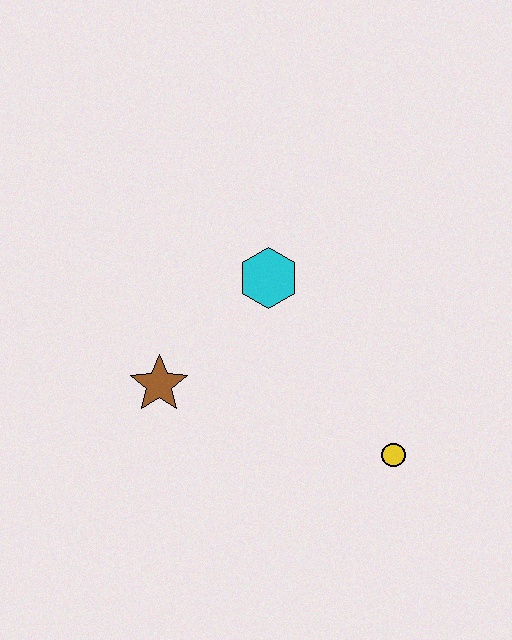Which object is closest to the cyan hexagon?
The brown star is closest to the cyan hexagon.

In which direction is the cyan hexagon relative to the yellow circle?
The cyan hexagon is above the yellow circle.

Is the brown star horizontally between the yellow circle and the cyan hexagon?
No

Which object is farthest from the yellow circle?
The brown star is farthest from the yellow circle.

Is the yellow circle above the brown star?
No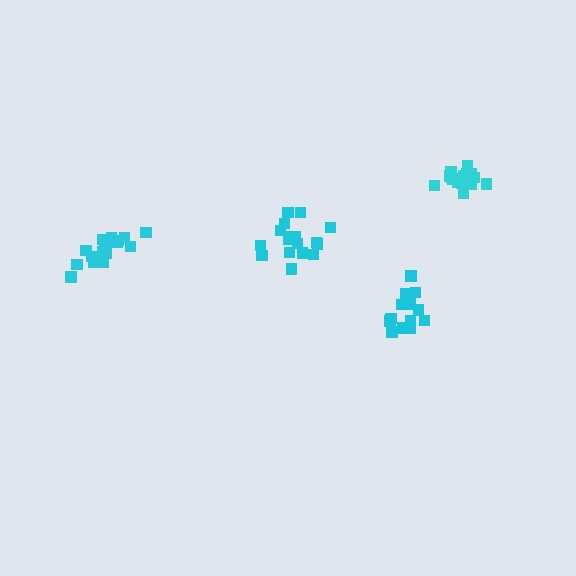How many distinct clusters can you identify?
There are 4 distinct clusters.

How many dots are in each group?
Group 1: 17 dots, Group 2: 15 dots, Group 3: 19 dots, Group 4: 13 dots (64 total).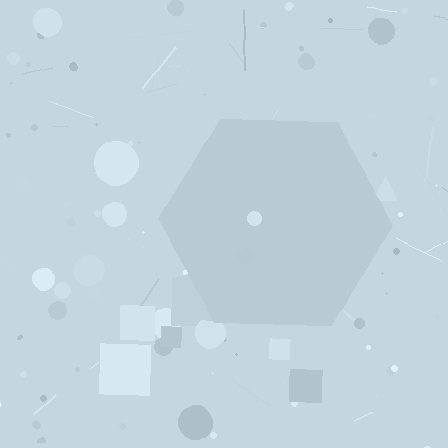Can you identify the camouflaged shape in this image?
The camouflaged shape is a hexagon.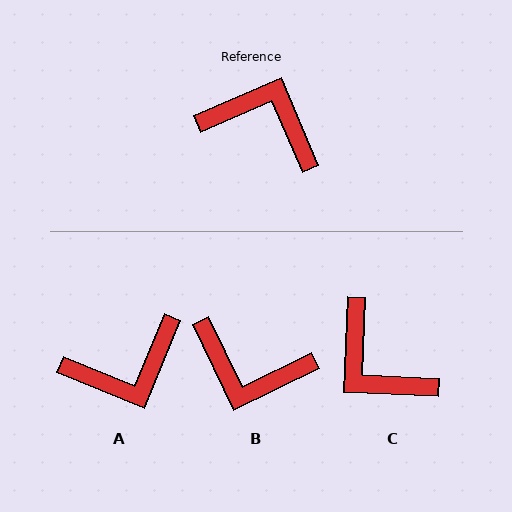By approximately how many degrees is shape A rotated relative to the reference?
Approximately 135 degrees clockwise.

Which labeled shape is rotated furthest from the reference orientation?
B, about 177 degrees away.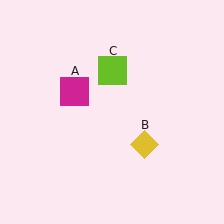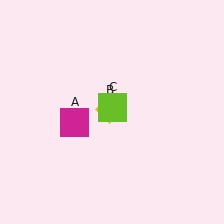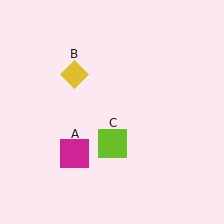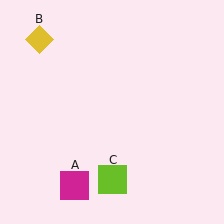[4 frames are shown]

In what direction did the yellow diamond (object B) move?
The yellow diamond (object B) moved up and to the left.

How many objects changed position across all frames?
3 objects changed position: magenta square (object A), yellow diamond (object B), lime square (object C).